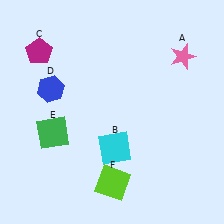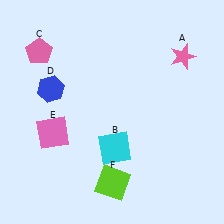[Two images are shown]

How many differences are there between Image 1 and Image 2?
There are 2 differences between the two images.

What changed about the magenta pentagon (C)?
In Image 1, C is magenta. In Image 2, it changed to pink.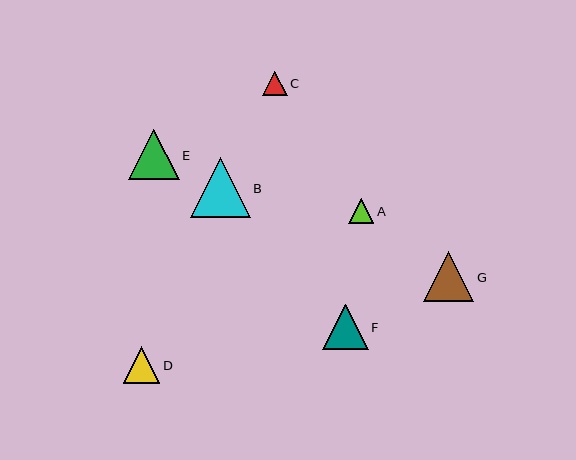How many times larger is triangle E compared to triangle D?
Triangle E is approximately 1.4 times the size of triangle D.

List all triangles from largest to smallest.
From largest to smallest: B, E, G, F, D, A, C.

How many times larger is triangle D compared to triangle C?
Triangle D is approximately 1.5 times the size of triangle C.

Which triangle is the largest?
Triangle B is the largest with a size of approximately 60 pixels.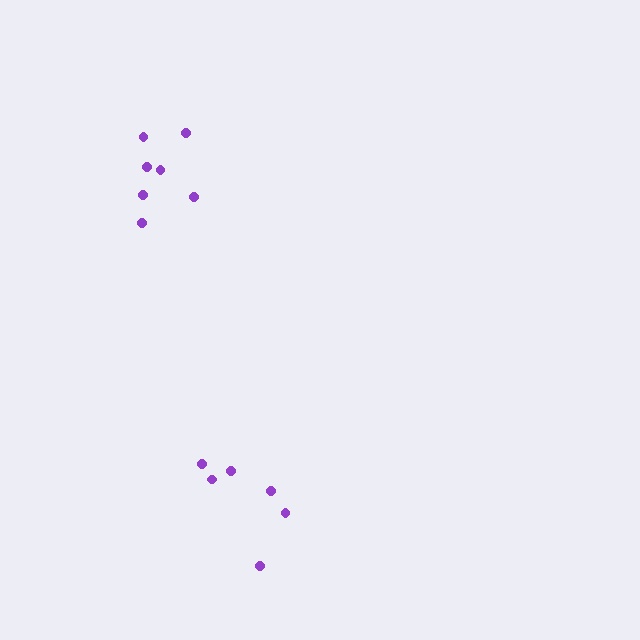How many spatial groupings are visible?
There are 2 spatial groupings.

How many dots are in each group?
Group 1: 7 dots, Group 2: 6 dots (13 total).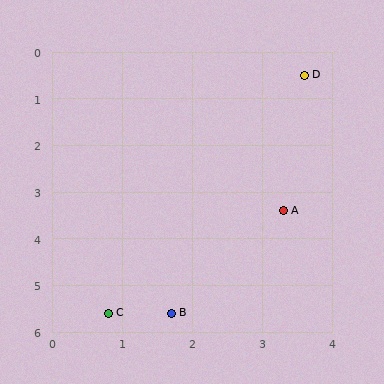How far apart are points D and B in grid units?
Points D and B are about 5.4 grid units apart.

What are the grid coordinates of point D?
Point D is at approximately (3.6, 0.5).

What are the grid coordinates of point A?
Point A is at approximately (3.3, 3.4).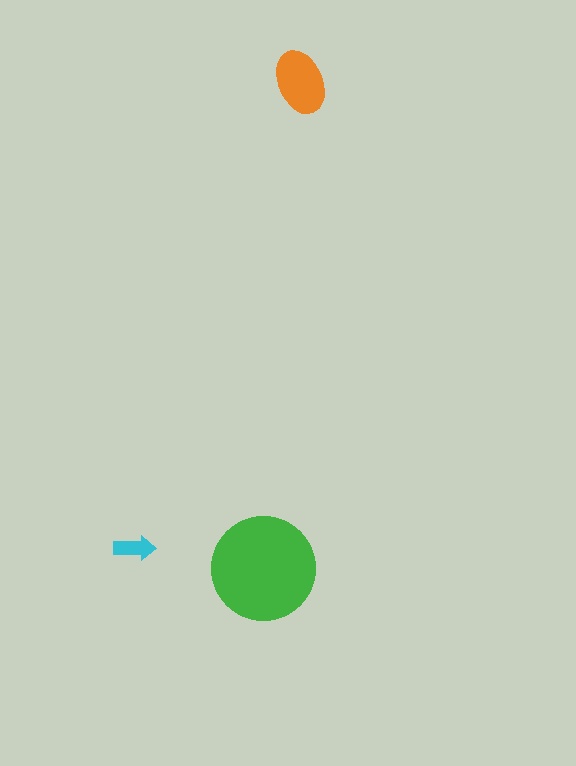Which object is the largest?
The green circle.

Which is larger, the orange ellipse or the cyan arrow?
The orange ellipse.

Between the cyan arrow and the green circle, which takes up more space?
The green circle.